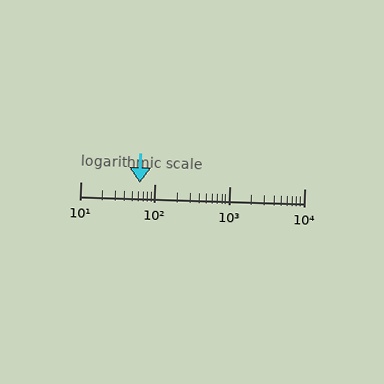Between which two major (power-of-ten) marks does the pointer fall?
The pointer is between 10 and 100.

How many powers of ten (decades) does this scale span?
The scale spans 3 decades, from 10 to 10000.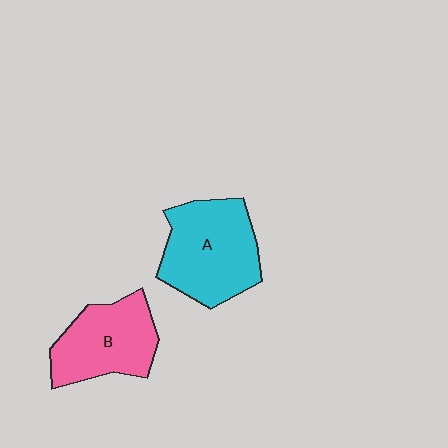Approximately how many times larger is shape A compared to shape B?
Approximately 1.2 times.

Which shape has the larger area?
Shape A (cyan).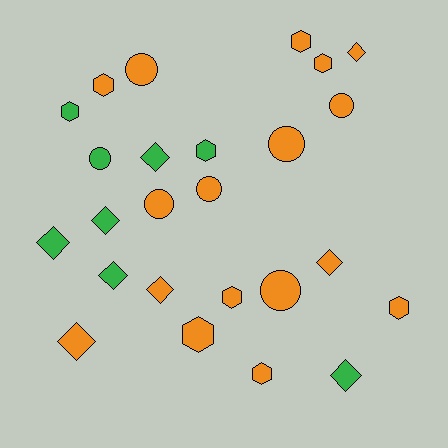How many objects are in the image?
There are 25 objects.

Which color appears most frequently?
Orange, with 17 objects.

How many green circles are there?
There is 1 green circle.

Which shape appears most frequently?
Diamond, with 9 objects.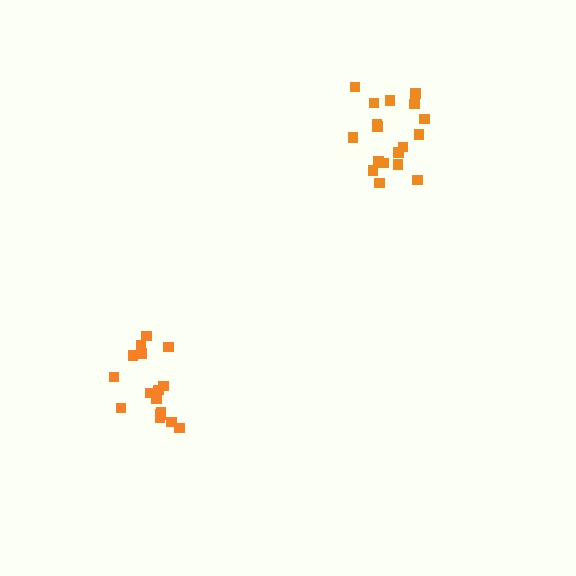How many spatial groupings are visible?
There are 2 spatial groupings.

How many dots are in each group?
Group 1: 18 dots, Group 2: 16 dots (34 total).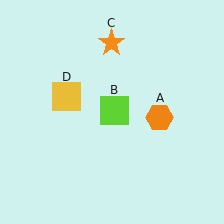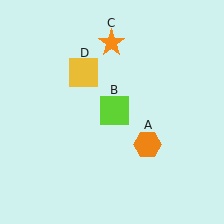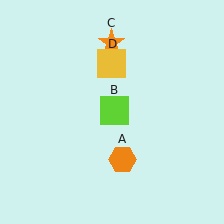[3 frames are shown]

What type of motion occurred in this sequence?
The orange hexagon (object A), yellow square (object D) rotated clockwise around the center of the scene.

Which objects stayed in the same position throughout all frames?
Lime square (object B) and orange star (object C) remained stationary.